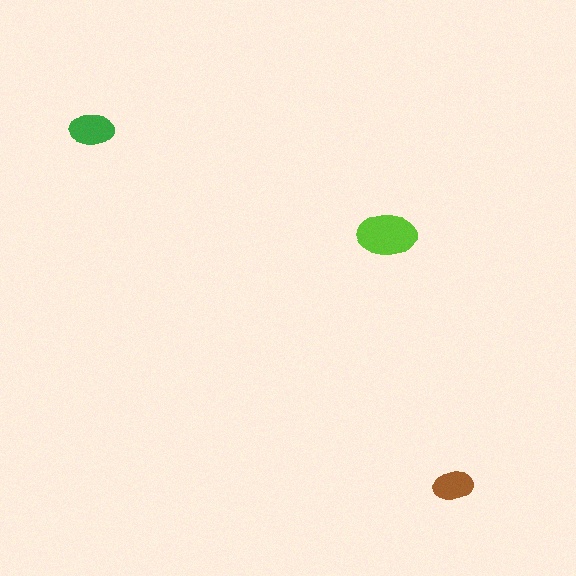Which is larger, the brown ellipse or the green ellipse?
The green one.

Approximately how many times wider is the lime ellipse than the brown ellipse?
About 1.5 times wider.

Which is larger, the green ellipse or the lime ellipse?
The lime one.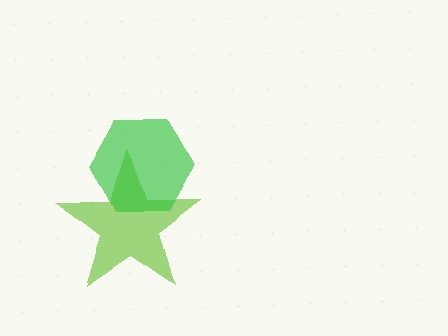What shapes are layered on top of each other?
The layered shapes are: a lime star, a green hexagon.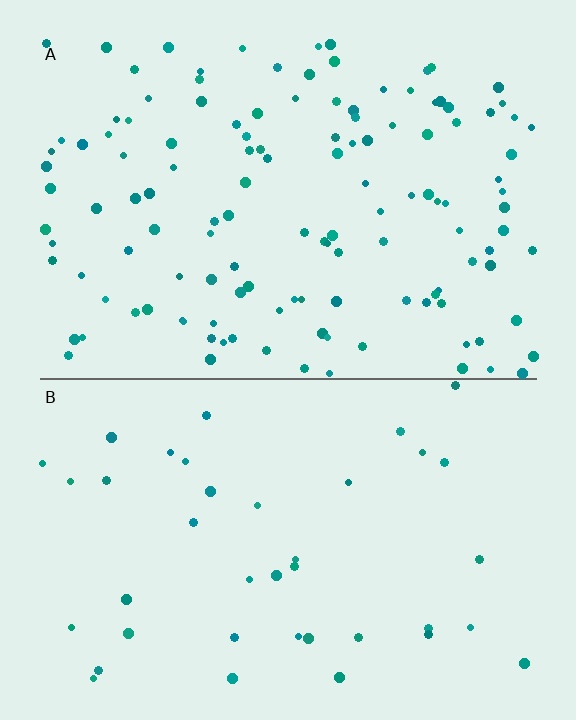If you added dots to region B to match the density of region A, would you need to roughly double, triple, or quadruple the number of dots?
Approximately triple.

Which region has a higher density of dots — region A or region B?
A (the top).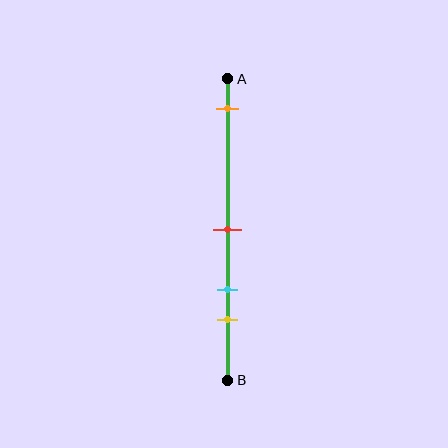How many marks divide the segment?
There are 4 marks dividing the segment.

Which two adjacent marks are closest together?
The cyan and yellow marks are the closest adjacent pair.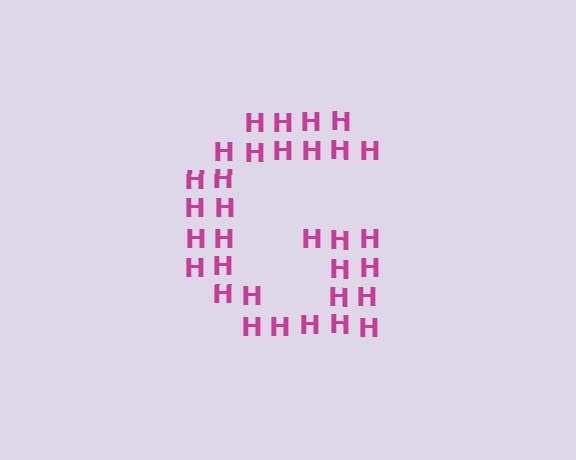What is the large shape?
The large shape is the letter G.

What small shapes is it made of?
It is made of small letter H's.